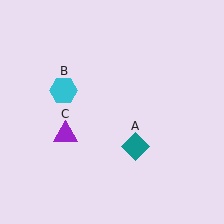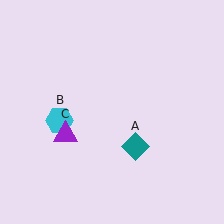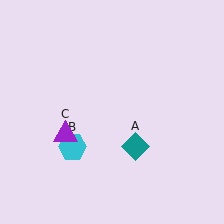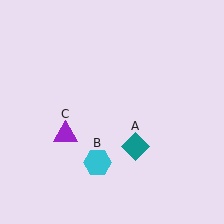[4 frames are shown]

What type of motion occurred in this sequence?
The cyan hexagon (object B) rotated counterclockwise around the center of the scene.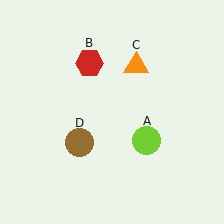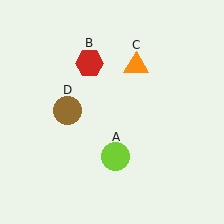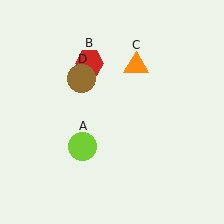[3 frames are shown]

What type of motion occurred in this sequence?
The lime circle (object A), brown circle (object D) rotated clockwise around the center of the scene.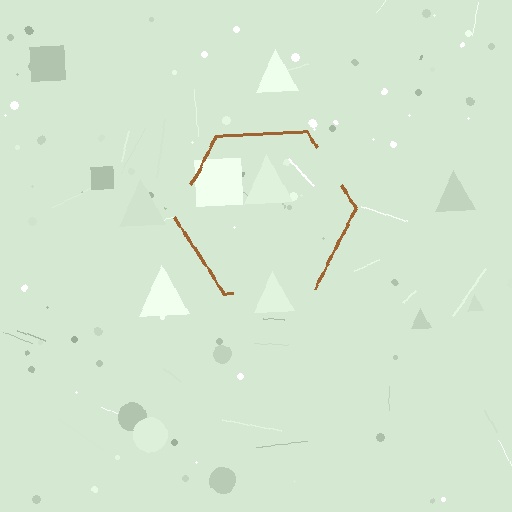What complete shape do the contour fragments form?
The contour fragments form a hexagon.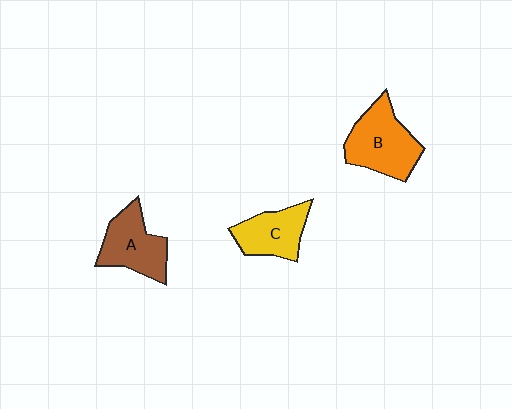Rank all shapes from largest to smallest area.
From largest to smallest: B (orange), A (brown), C (yellow).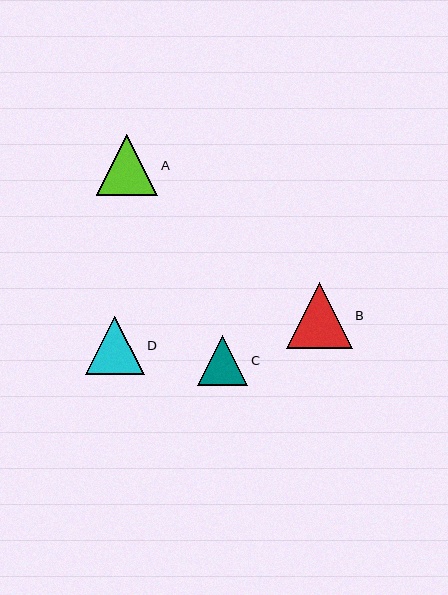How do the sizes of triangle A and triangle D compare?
Triangle A and triangle D are approximately the same size.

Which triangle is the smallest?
Triangle C is the smallest with a size of approximately 50 pixels.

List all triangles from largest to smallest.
From largest to smallest: B, A, D, C.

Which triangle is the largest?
Triangle B is the largest with a size of approximately 66 pixels.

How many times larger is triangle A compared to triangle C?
Triangle A is approximately 1.2 times the size of triangle C.